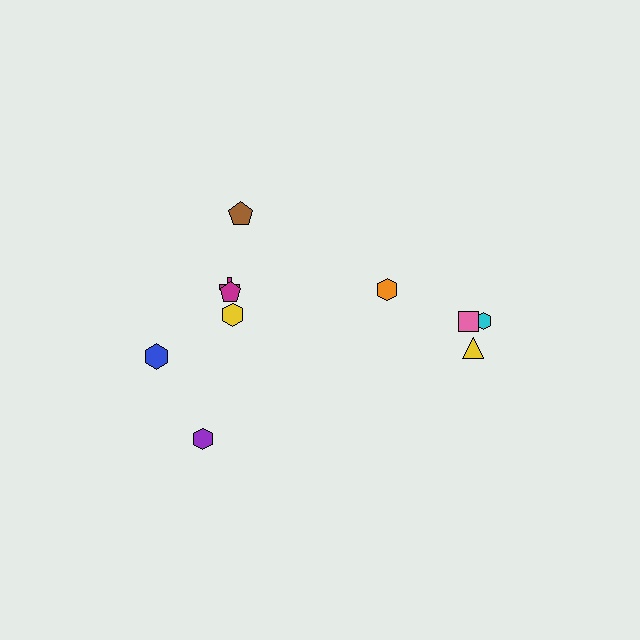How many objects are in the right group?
There are 4 objects.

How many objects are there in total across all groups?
There are 10 objects.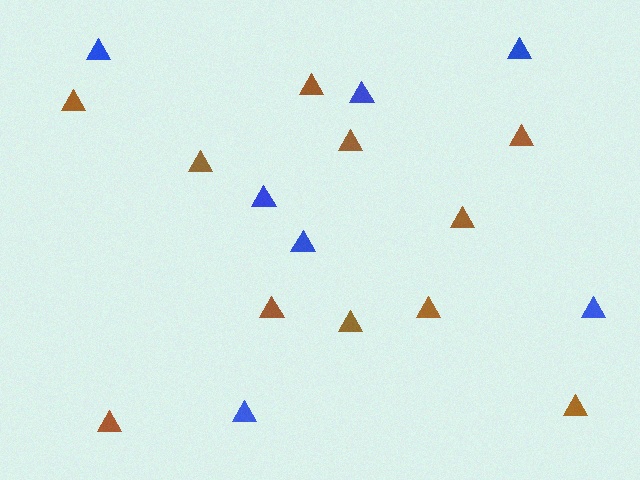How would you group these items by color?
There are 2 groups: one group of brown triangles (11) and one group of blue triangles (7).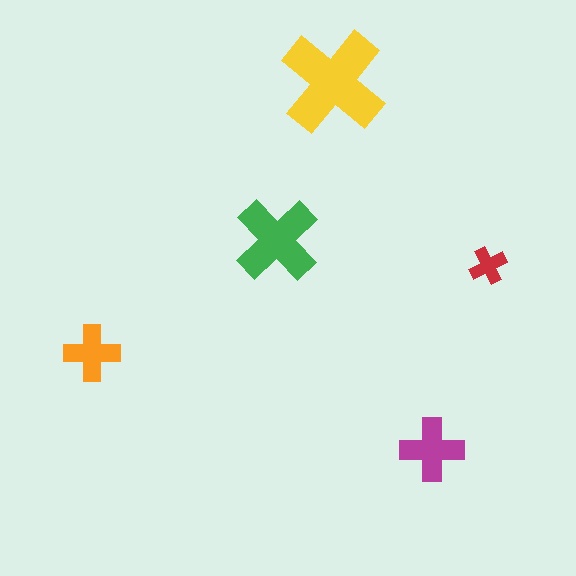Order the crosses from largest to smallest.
the yellow one, the green one, the magenta one, the orange one, the red one.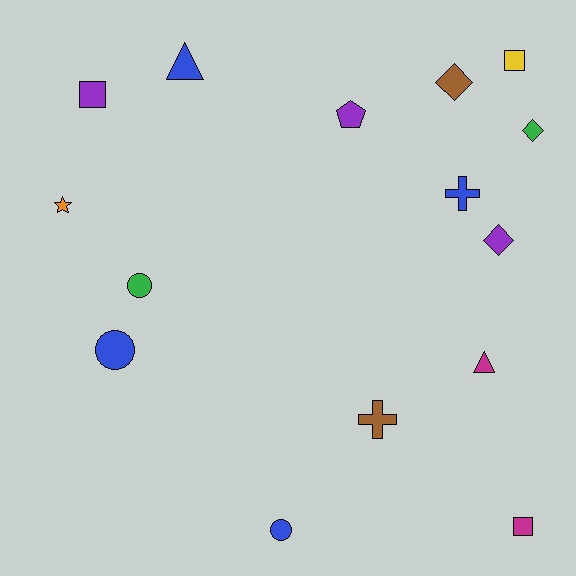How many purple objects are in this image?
There are 3 purple objects.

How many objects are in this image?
There are 15 objects.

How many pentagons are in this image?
There is 1 pentagon.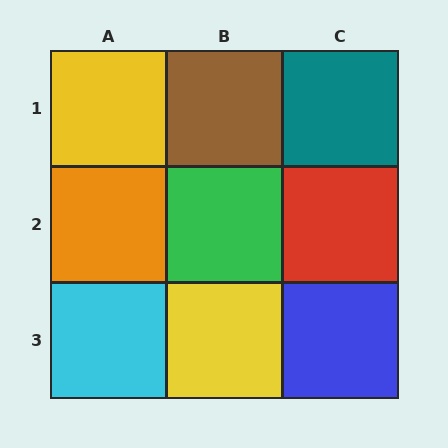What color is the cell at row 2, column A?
Orange.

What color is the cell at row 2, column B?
Green.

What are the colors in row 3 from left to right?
Cyan, yellow, blue.